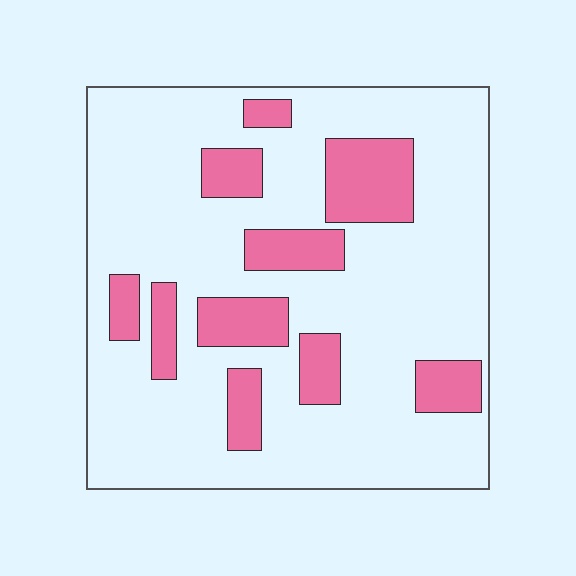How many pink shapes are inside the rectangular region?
10.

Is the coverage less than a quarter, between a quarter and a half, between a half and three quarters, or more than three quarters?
Less than a quarter.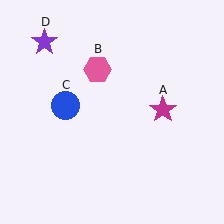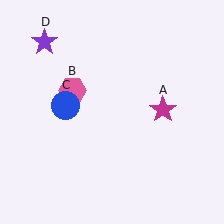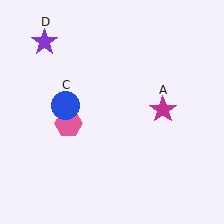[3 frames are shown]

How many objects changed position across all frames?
1 object changed position: pink hexagon (object B).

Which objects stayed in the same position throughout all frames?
Magenta star (object A) and blue circle (object C) and purple star (object D) remained stationary.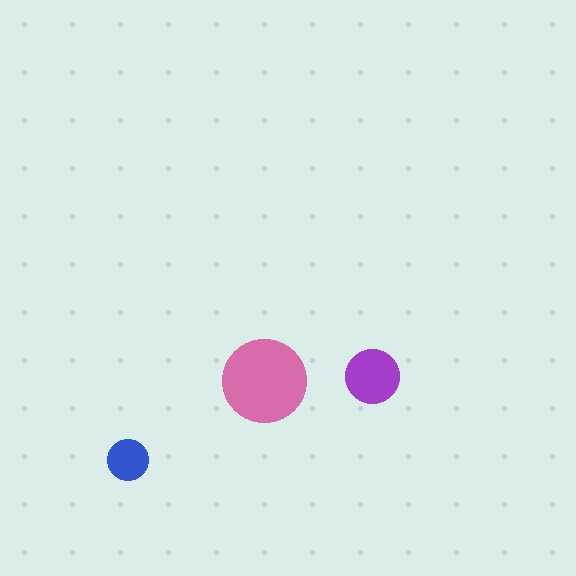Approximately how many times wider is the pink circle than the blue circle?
About 2 times wider.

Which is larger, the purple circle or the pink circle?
The pink one.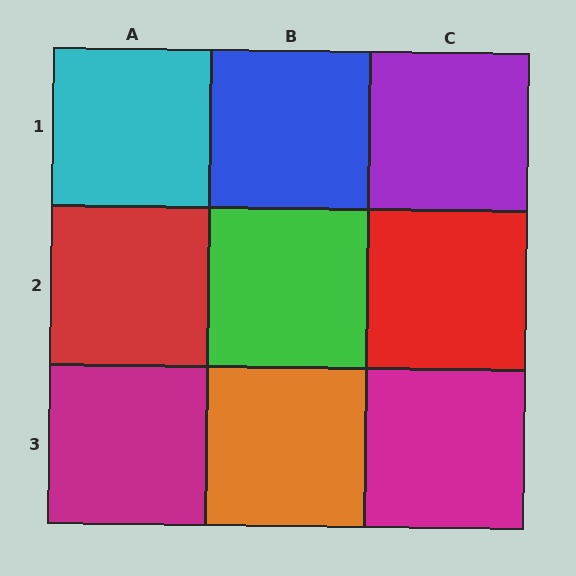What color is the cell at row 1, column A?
Cyan.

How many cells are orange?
1 cell is orange.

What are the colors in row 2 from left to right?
Red, green, red.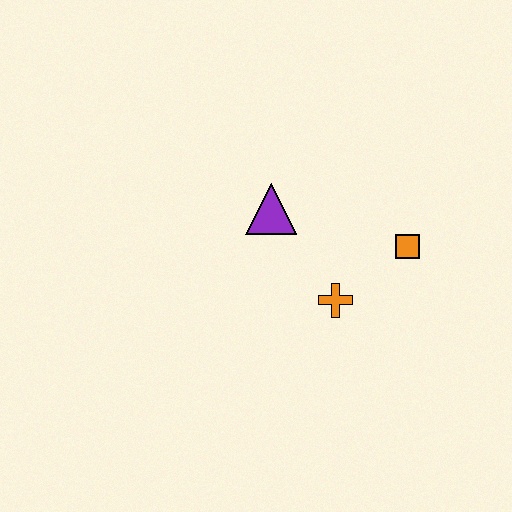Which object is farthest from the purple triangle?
The orange square is farthest from the purple triangle.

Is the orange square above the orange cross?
Yes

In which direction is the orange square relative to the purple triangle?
The orange square is to the right of the purple triangle.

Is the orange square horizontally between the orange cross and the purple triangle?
No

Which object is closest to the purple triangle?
The orange cross is closest to the purple triangle.